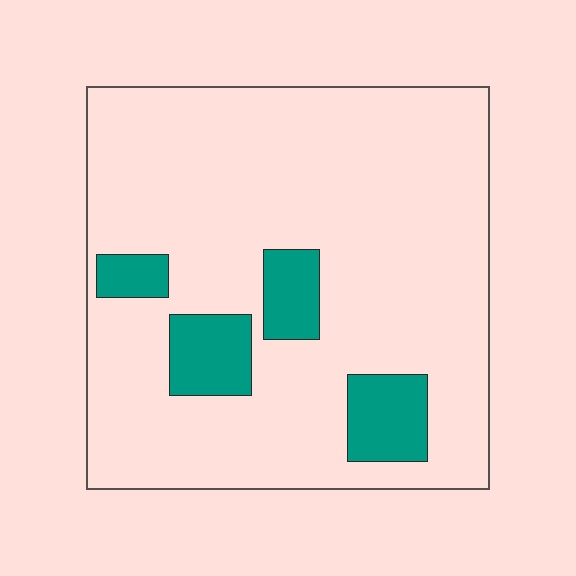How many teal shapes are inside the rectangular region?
4.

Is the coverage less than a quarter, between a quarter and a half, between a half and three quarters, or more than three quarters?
Less than a quarter.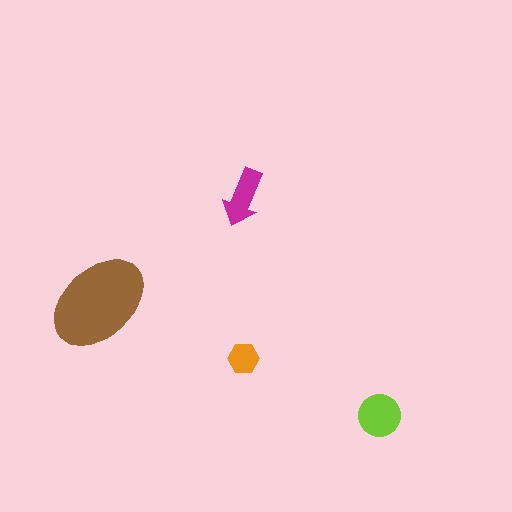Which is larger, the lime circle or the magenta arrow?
The lime circle.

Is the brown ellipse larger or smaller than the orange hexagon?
Larger.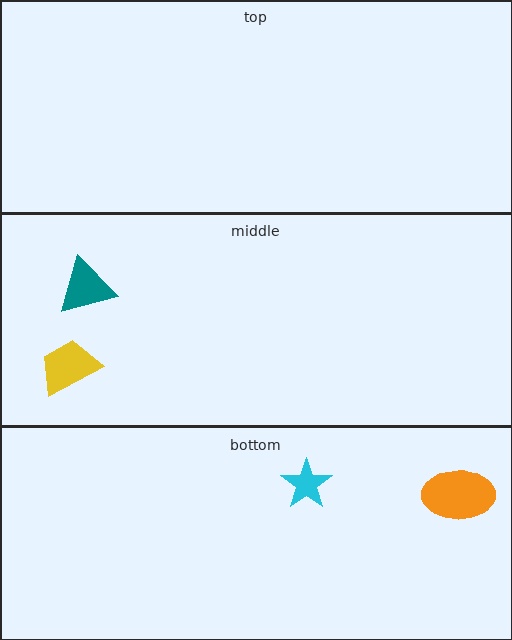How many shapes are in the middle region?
2.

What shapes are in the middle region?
The teal triangle, the yellow trapezoid.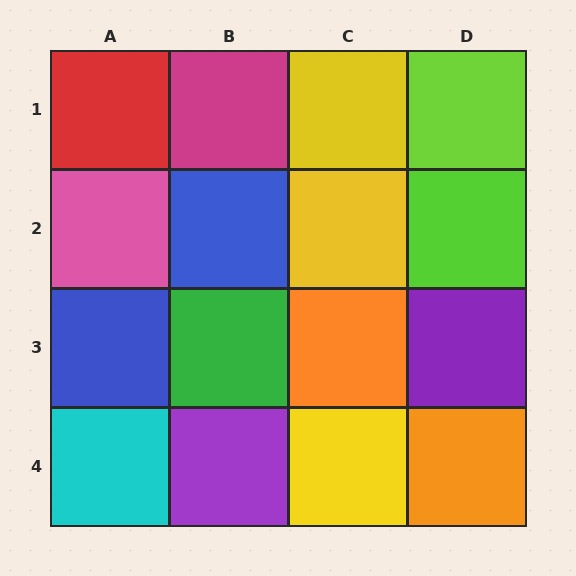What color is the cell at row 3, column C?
Orange.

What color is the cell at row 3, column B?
Green.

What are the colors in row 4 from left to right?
Cyan, purple, yellow, orange.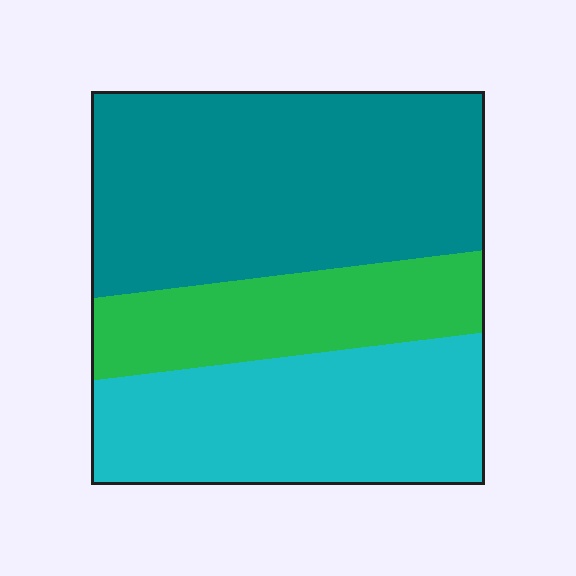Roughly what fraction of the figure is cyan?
Cyan takes up about one third (1/3) of the figure.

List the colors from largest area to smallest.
From largest to smallest: teal, cyan, green.